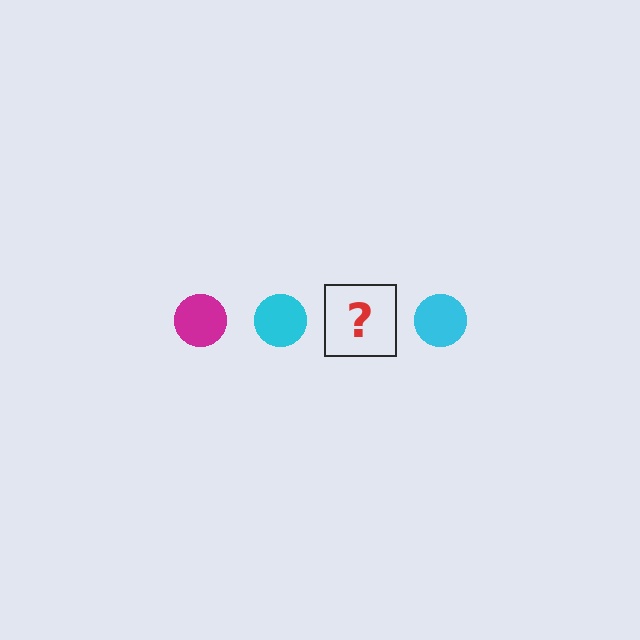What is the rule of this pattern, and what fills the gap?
The rule is that the pattern cycles through magenta, cyan circles. The gap should be filled with a magenta circle.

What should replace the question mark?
The question mark should be replaced with a magenta circle.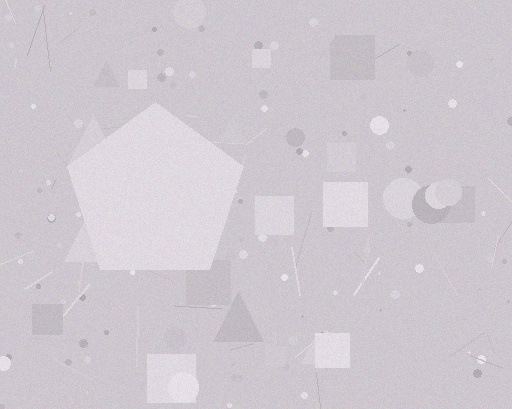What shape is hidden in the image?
A pentagon is hidden in the image.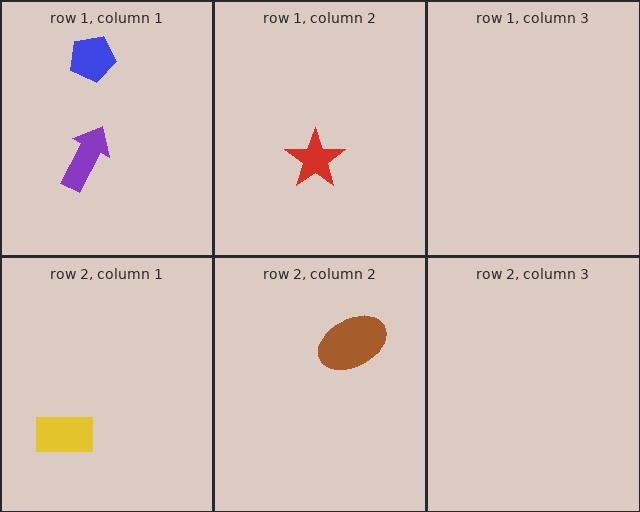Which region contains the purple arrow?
The row 1, column 1 region.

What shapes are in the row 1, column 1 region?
The blue pentagon, the purple arrow.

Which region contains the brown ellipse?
The row 2, column 2 region.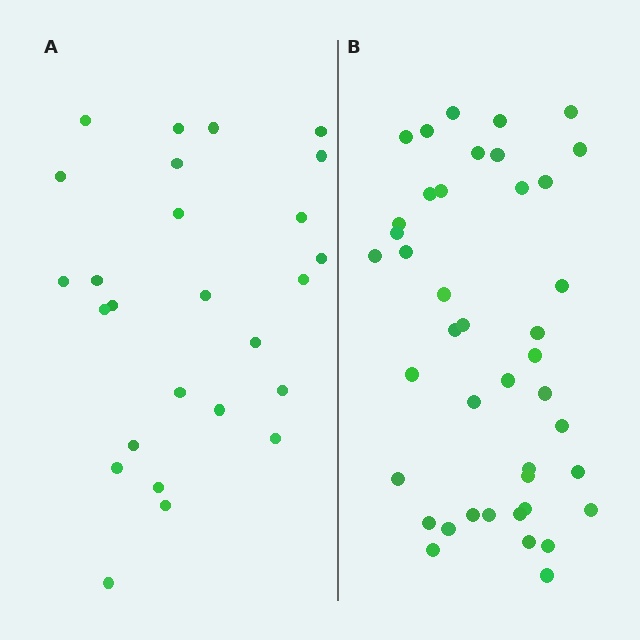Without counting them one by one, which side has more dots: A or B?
Region B (the right region) has more dots.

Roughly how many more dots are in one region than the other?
Region B has approximately 15 more dots than region A.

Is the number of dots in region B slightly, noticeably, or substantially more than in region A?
Region B has substantially more. The ratio is roughly 1.6 to 1.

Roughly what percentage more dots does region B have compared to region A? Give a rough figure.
About 60% more.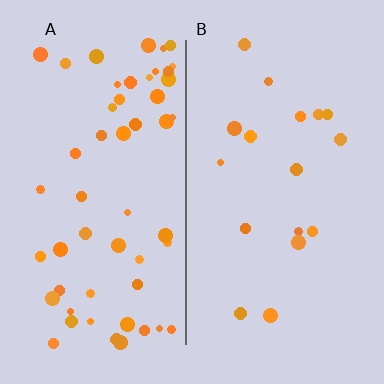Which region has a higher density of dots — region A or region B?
A (the left).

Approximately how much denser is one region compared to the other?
Approximately 3.1× — region A over region B.